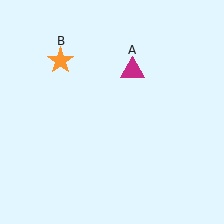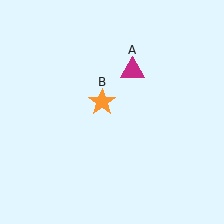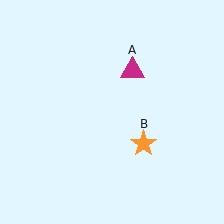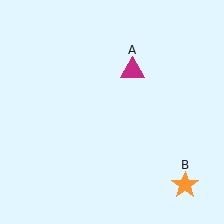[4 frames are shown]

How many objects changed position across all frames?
1 object changed position: orange star (object B).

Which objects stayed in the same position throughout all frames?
Magenta triangle (object A) remained stationary.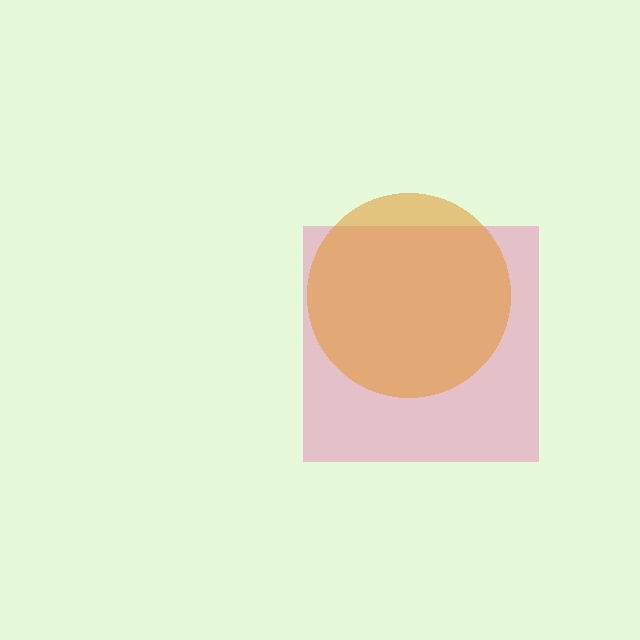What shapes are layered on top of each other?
The layered shapes are: a pink square, an orange circle.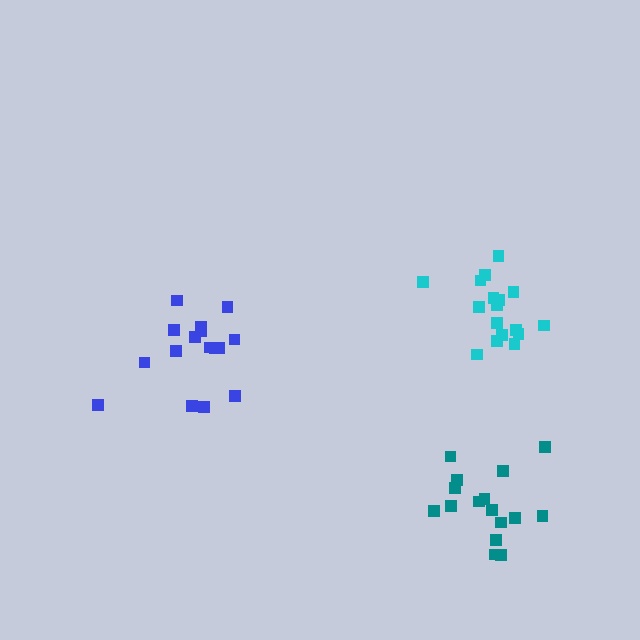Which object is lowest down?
The teal cluster is bottommost.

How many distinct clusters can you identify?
There are 3 distinct clusters.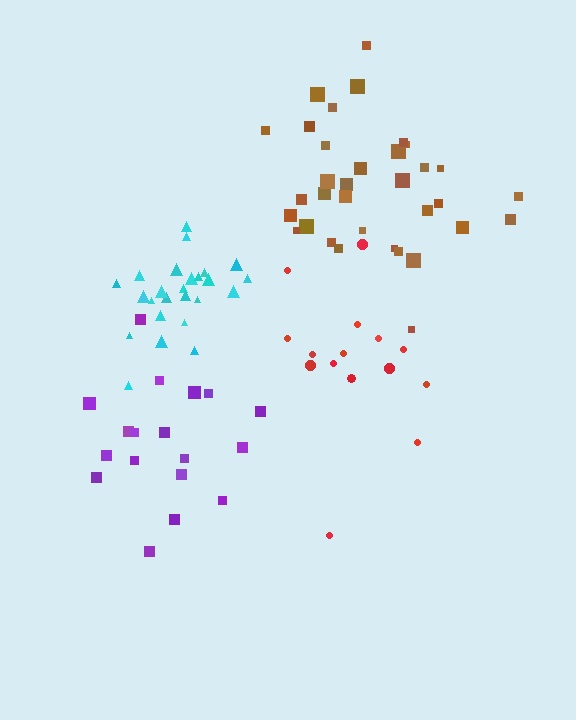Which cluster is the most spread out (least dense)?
Red.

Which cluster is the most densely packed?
Cyan.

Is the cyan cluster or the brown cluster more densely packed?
Cyan.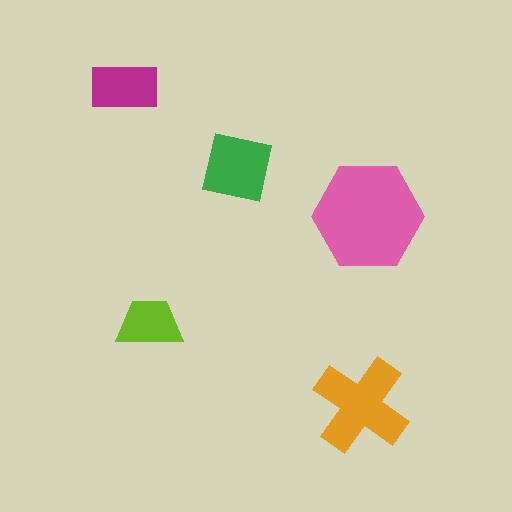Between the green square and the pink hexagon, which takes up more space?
The pink hexagon.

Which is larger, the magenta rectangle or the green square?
The green square.